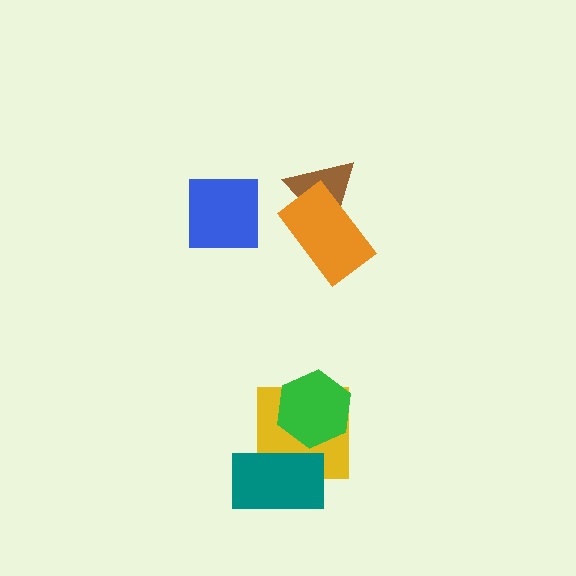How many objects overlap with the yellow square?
2 objects overlap with the yellow square.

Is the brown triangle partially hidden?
Yes, it is partially covered by another shape.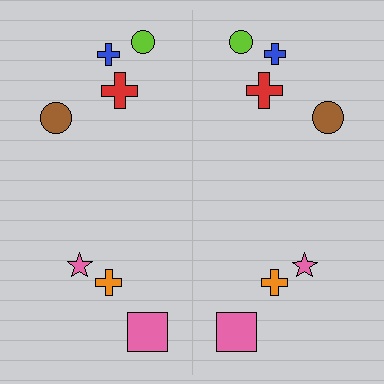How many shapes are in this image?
There are 14 shapes in this image.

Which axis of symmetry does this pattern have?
The pattern has a vertical axis of symmetry running through the center of the image.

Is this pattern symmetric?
Yes, this pattern has bilateral (reflection) symmetry.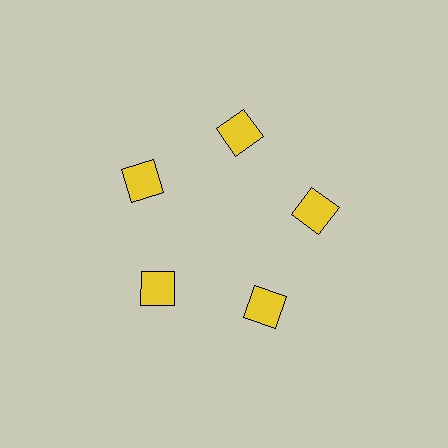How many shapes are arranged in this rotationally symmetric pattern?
There are 5 shapes, arranged in 5 groups of 1.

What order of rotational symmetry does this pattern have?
This pattern has 5-fold rotational symmetry.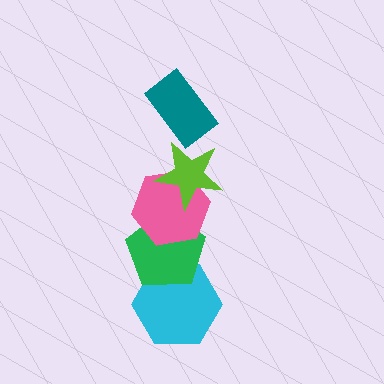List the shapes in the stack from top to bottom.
From top to bottom: the teal rectangle, the lime star, the pink hexagon, the green pentagon, the cyan hexagon.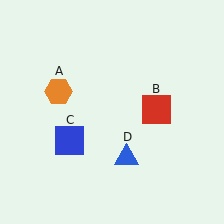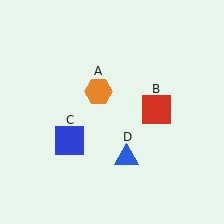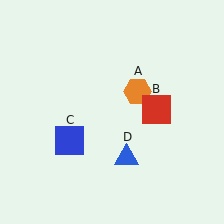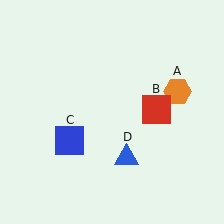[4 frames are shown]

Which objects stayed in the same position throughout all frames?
Red square (object B) and blue square (object C) and blue triangle (object D) remained stationary.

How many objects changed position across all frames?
1 object changed position: orange hexagon (object A).